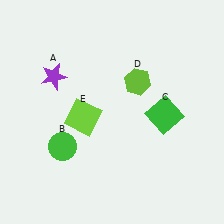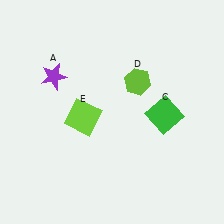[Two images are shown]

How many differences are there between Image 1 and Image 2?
There is 1 difference between the two images.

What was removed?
The green circle (B) was removed in Image 2.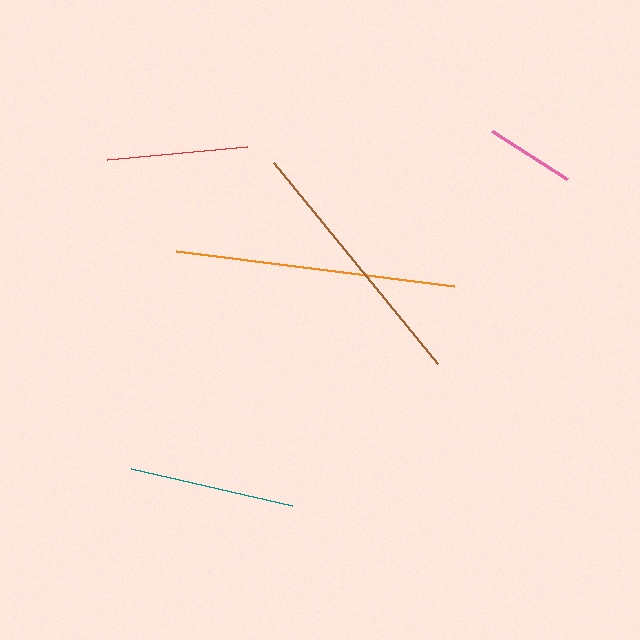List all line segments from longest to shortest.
From longest to shortest: orange, brown, teal, red, pink.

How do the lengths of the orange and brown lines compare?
The orange and brown lines are approximately the same length.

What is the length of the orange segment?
The orange segment is approximately 280 pixels long.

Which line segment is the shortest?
The pink line is the shortest at approximately 88 pixels.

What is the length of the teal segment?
The teal segment is approximately 165 pixels long.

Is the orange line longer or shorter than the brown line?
The orange line is longer than the brown line.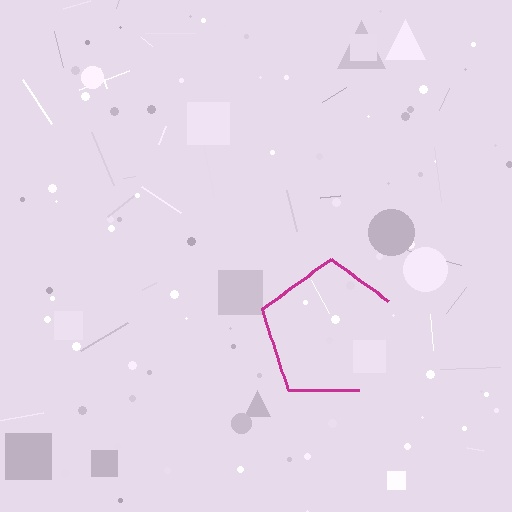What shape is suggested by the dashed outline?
The dashed outline suggests a pentagon.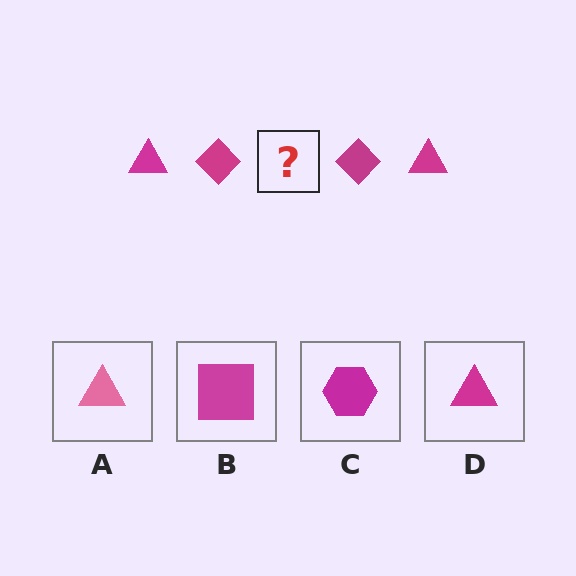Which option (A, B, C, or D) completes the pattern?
D.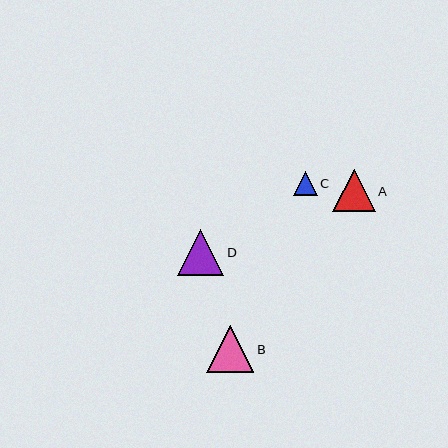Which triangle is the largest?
Triangle B is the largest with a size of approximately 47 pixels.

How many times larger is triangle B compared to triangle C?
Triangle B is approximately 1.9 times the size of triangle C.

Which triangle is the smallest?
Triangle C is the smallest with a size of approximately 24 pixels.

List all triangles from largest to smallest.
From largest to smallest: B, D, A, C.